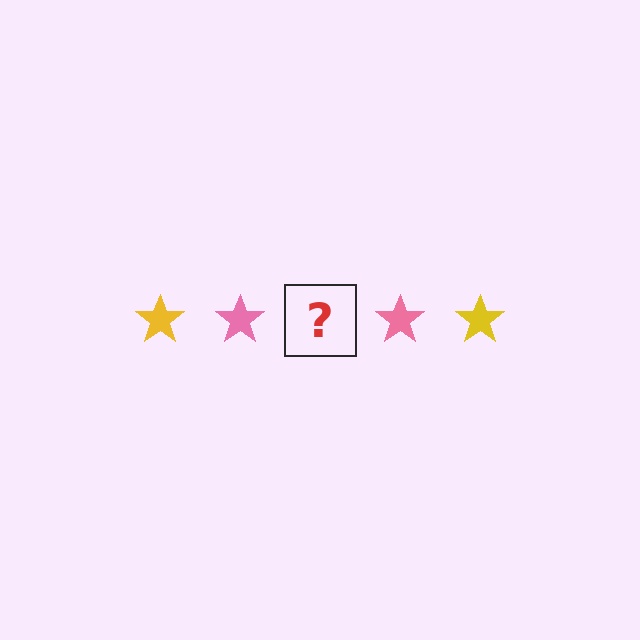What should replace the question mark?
The question mark should be replaced with a yellow star.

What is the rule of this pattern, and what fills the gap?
The rule is that the pattern cycles through yellow, pink stars. The gap should be filled with a yellow star.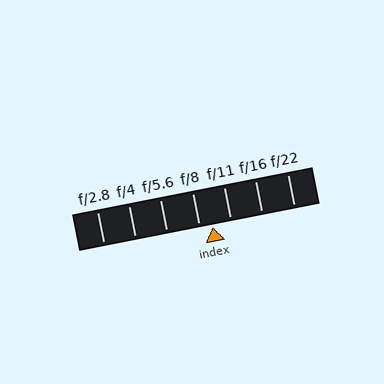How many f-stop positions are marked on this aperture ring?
There are 7 f-stop positions marked.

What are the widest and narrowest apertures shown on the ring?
The widest aperture shown is f/2.8 and the narrowest is f/22.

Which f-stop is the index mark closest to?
The index mark is closest to f/8.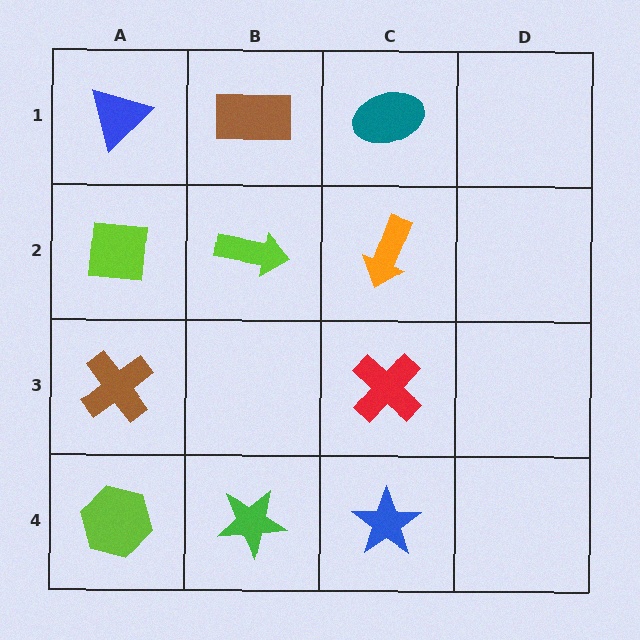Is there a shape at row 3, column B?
No, that cell is empty.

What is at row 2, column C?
An orange arrow.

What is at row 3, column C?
A red cross.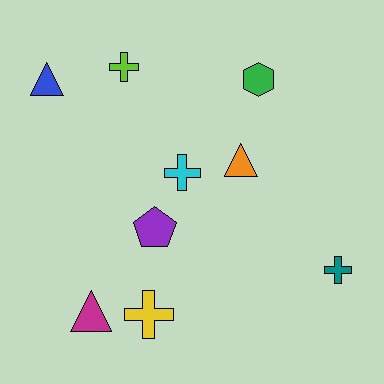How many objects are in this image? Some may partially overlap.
There are 9 objects.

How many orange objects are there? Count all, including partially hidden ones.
There is 1 orange object.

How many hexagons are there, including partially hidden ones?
There is 1 hexagon.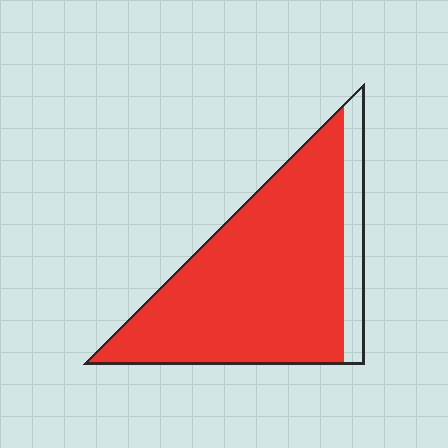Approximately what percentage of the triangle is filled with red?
Approximately 85%.